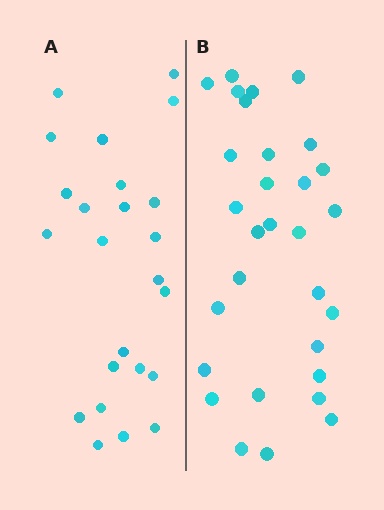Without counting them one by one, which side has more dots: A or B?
Region B (the right region) has more dots.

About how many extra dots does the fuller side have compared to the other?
Region B has about 6 more dots than region A.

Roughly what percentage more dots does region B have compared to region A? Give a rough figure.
About 25% more.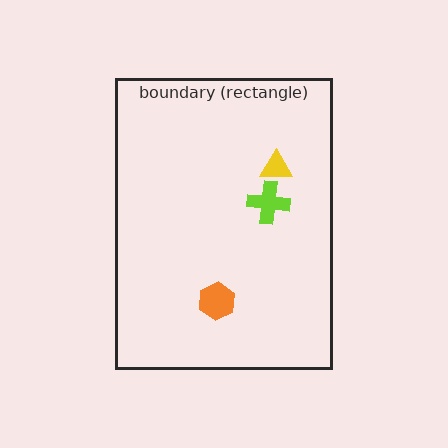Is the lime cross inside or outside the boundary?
Inside.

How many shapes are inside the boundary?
3 inside, 0 outside.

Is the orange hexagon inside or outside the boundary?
Inside.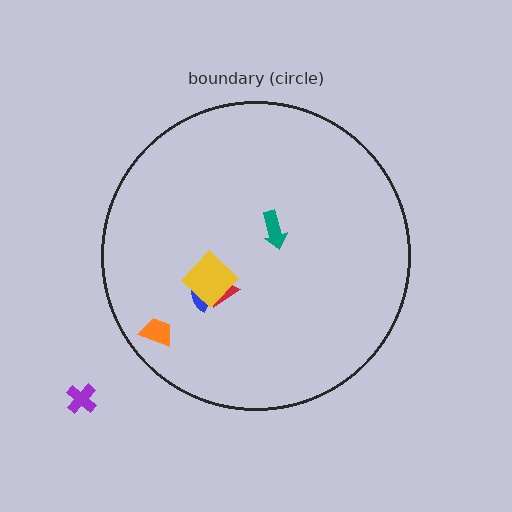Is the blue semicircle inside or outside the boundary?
Inside.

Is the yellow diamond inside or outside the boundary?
Inside.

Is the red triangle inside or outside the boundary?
Inside.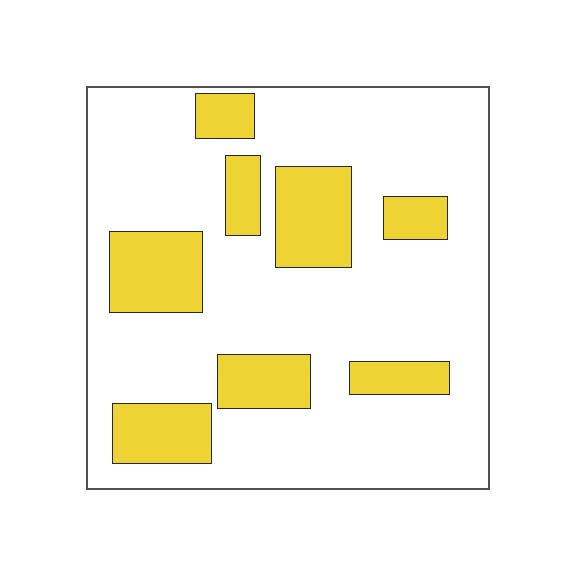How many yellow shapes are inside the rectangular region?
8.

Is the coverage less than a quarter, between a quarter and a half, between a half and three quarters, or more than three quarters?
Less than a quarter.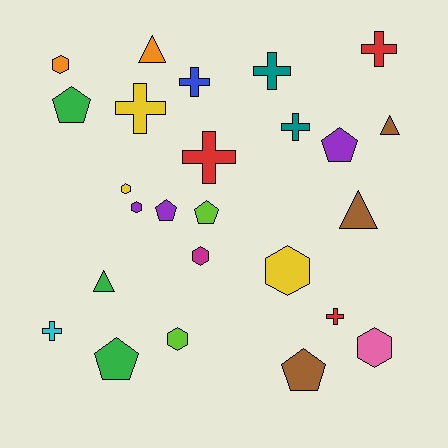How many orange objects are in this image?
There are 2 orange objects.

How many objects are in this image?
There are 25 objects.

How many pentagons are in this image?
There are 6 pentagons.